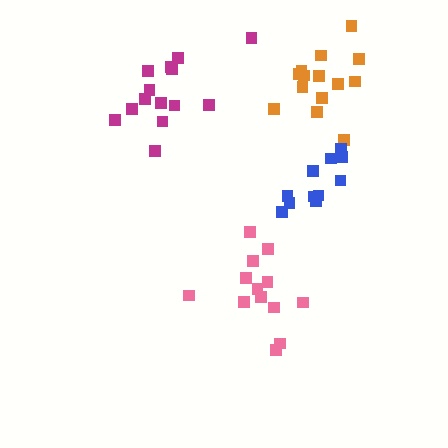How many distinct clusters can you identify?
There are 4 distinct clusters.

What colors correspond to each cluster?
The clusters are colored: magenta, orange, pink, blue.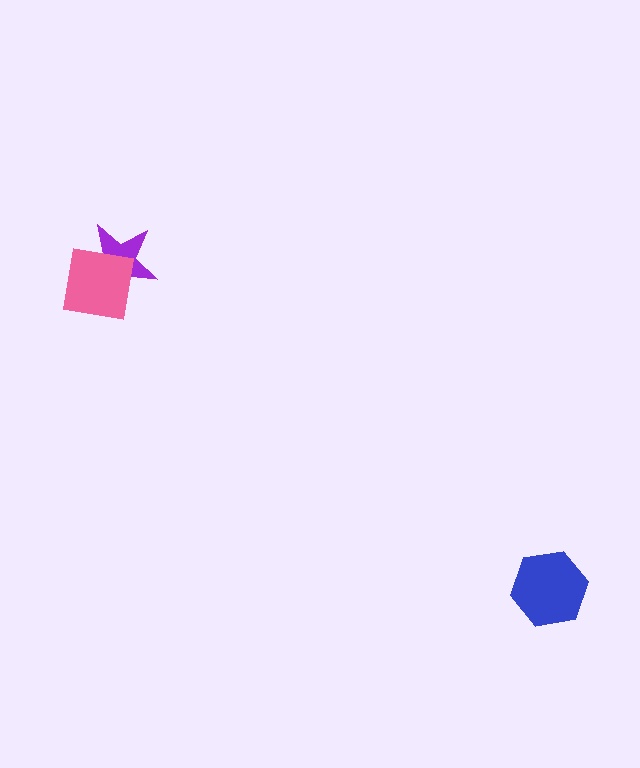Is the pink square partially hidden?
No, no other shape covers it.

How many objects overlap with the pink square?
1 object overlaps with the pink square.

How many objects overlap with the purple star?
1 object overlaps with the purple star.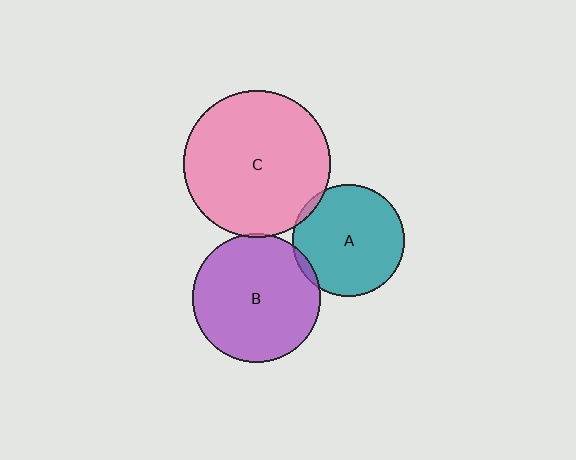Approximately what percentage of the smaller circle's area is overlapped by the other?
Approximately 5%.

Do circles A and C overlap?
Yes.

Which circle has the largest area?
Circle C (pink).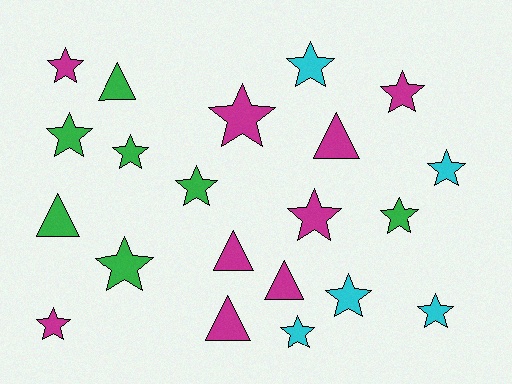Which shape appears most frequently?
Star, with 15 objects.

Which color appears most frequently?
Magenta, with 9 objects.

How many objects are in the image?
There are 21 objects.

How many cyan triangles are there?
There are no cyan triangles.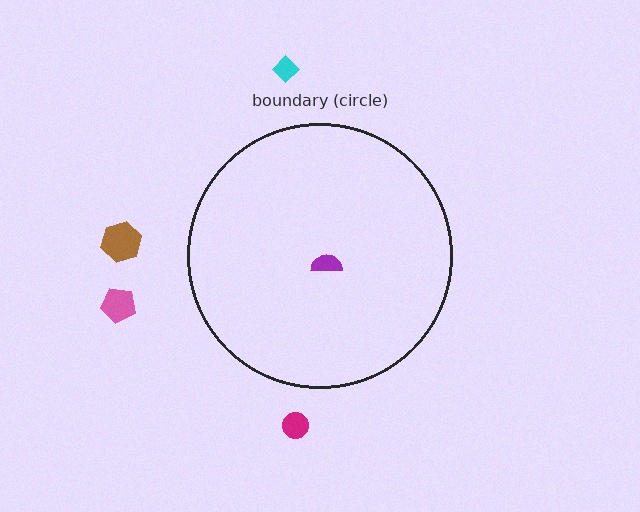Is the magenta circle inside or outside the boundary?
Outside.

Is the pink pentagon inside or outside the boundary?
Outside.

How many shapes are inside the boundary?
1 inside, 4 outside.